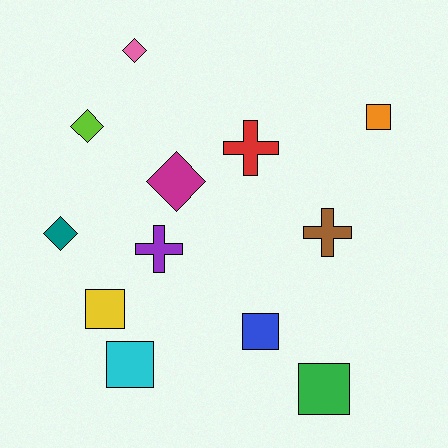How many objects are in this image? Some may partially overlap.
There are 12 objects.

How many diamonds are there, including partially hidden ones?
There are 4 diamonds.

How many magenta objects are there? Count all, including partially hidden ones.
There is 1 magenta object.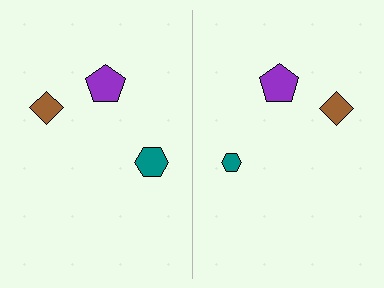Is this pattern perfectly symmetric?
No, the pattern is not perfectly symmetric. The teal hexagon on the right side has a different size than its mirror counterpart.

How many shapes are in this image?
There are 6 shapes in this image.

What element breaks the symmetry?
The teal hexagon on the right side has a different size than its mirror counterpart.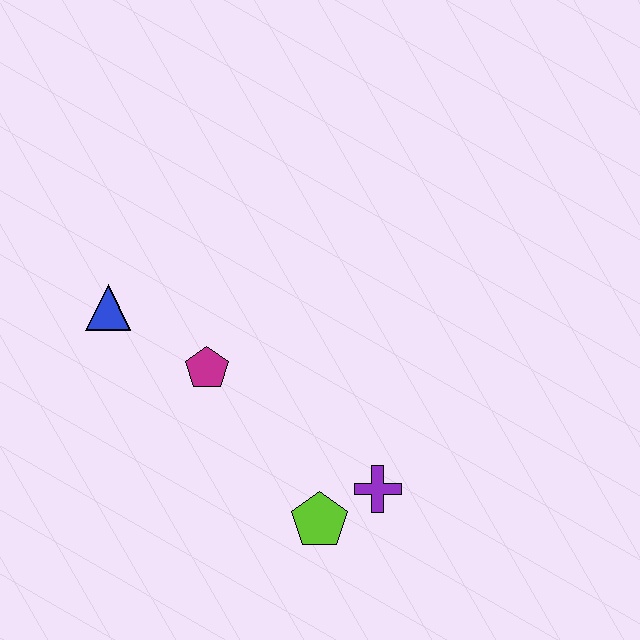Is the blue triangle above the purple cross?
Yes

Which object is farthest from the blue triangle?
The purple cross is farthest from the blue triangle.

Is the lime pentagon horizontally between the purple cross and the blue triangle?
Yes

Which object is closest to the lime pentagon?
The purple cross is closest to the lime pentagon.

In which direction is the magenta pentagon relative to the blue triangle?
The magenta pentagon is to the right of the blue triangle.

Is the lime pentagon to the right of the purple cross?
No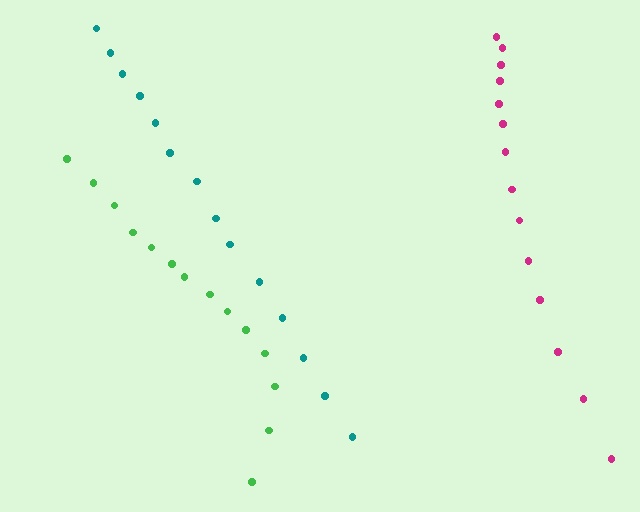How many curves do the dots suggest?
There are 3 distinct paths.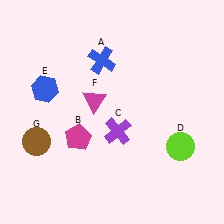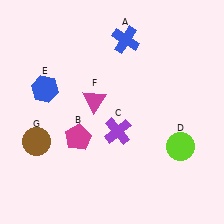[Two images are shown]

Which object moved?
The blue cross (A) moved right.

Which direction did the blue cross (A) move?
The blue cross (A) moved right.